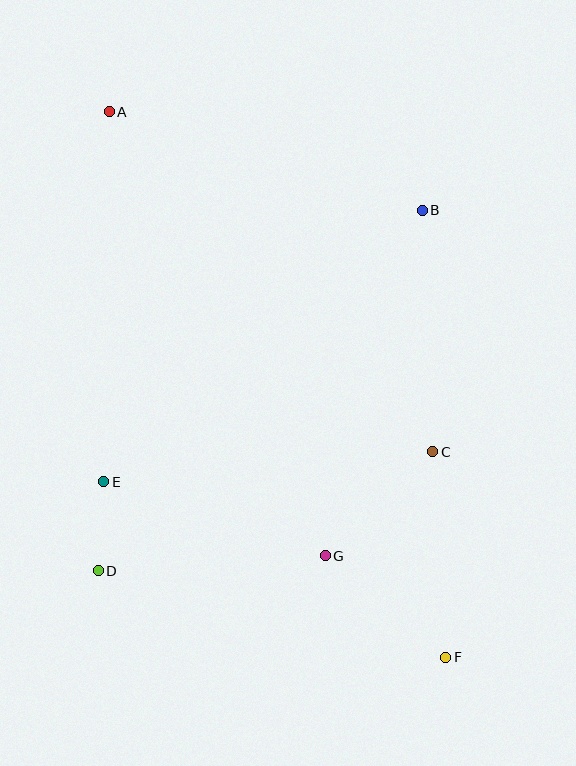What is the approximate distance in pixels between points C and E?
The distance between C and E is approximately 330 pixels.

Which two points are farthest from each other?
Points A and F are farthest from each other.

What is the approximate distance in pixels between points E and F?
The distance between E and F is approximately 384 pixels.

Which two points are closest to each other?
Points D and E are closest to each other.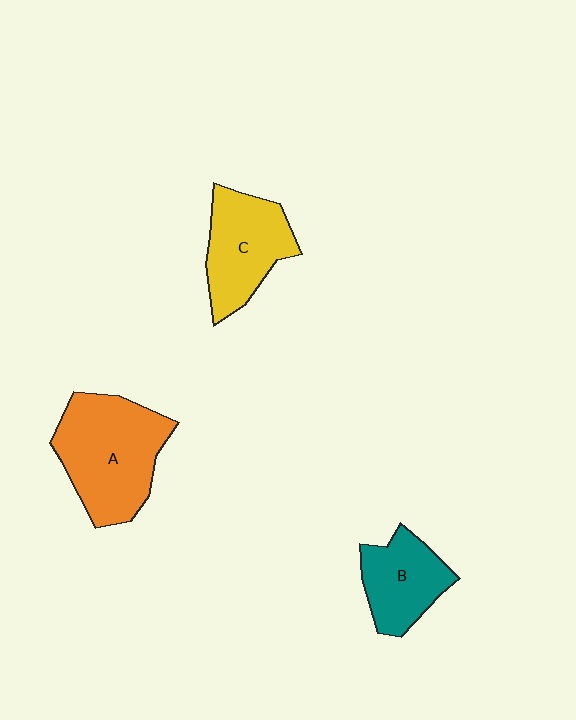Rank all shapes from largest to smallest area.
From largest to smallest: A (orange), C (yellow), B (teal).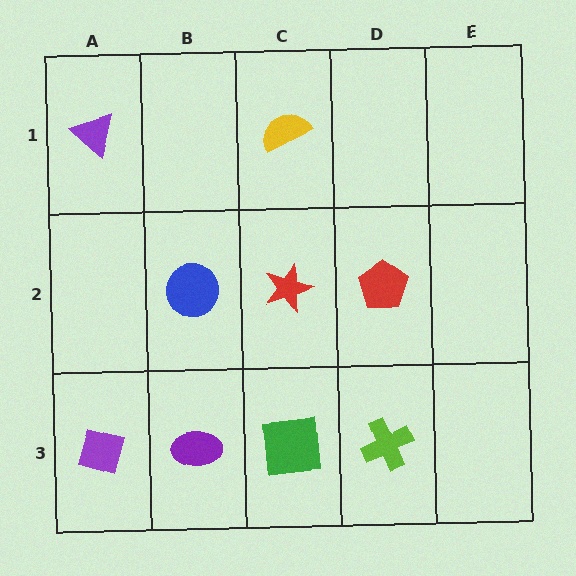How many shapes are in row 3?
4 shapes.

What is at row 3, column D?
A lime cross.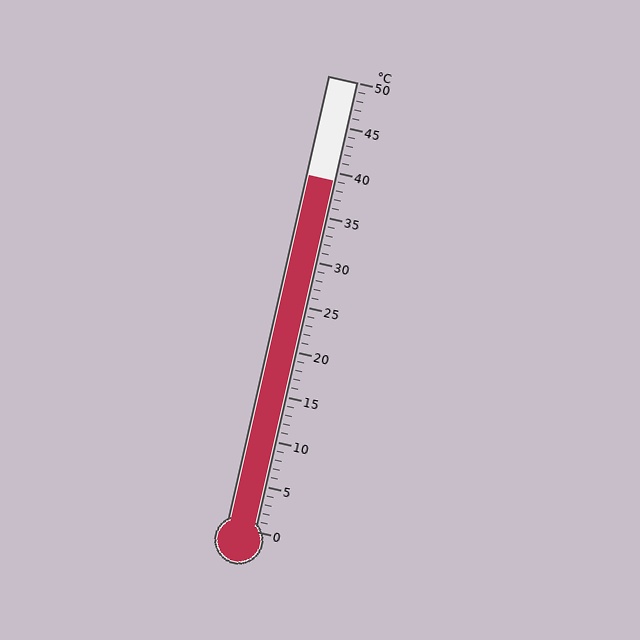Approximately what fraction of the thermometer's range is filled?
The thermometer is filled to approximately 80% of its range.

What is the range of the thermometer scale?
The thermometer scale ranges from 0°C to 50°C.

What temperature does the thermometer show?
The thermometer shows approximately 39°C.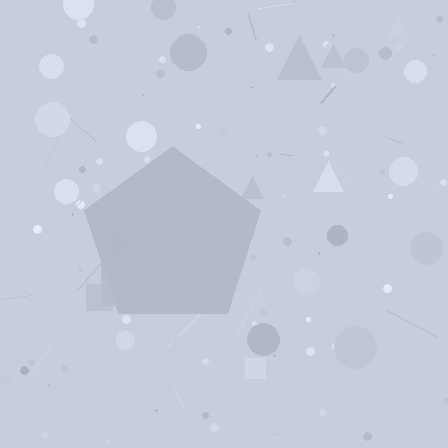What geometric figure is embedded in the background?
A pentagon is embedded in the background.